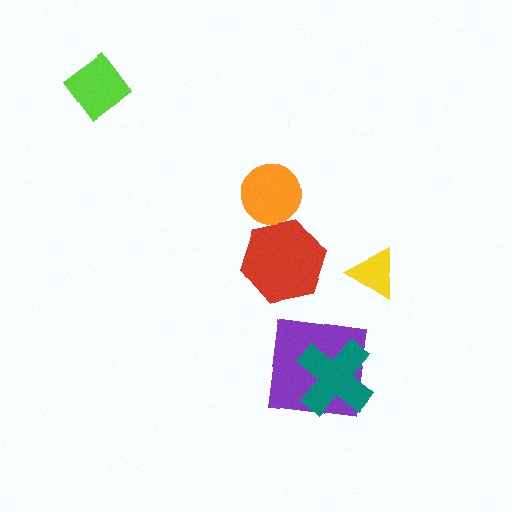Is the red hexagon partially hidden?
No, no other shape covers it.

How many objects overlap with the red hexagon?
0 objects overlap with the red hexagon.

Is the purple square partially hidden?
Yes, it is partially covered by another shape.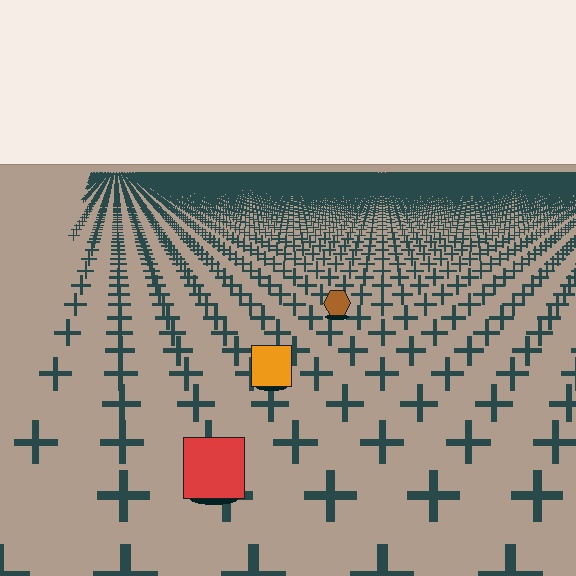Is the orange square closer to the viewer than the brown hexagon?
Yes. The orange square is closer — you can tell from the texture gradient: the ground texture is coarser near it.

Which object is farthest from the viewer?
The brown hexagon is farthest from the viewer. It appears smaller and the ground texture around it is denser.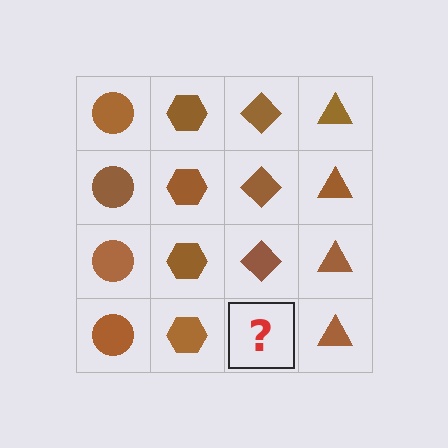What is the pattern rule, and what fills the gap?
The rule is that each column has a consistent shape. The gap should be filled with a brown diamond.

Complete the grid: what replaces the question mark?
The question mark should be replaced with a brown diamond.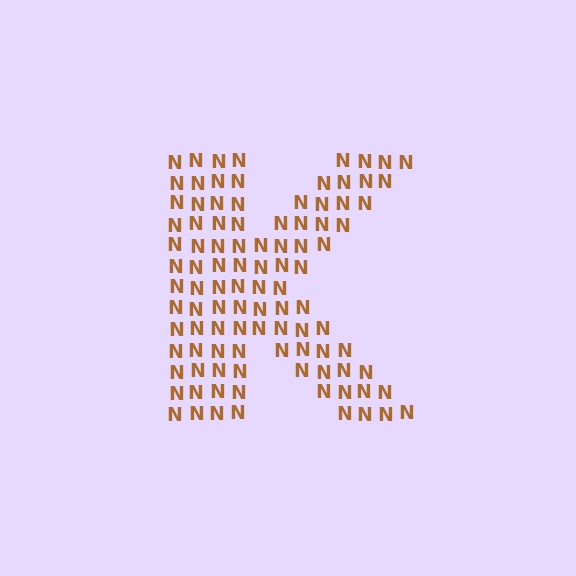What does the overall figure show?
The overall figure shows the letter K.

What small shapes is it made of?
It is made of small letter N's.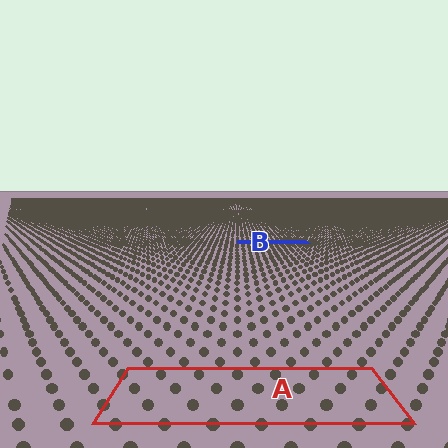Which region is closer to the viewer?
Region A is closer. The texture elements there are larger and more spread out.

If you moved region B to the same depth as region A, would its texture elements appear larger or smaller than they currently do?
They would appear larger. At a closer depth, the same texture elements are projected at a bigger on-screen size.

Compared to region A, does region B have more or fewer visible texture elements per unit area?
Region B has more texture elements per unit area — they are packed more densely because it is farther away.